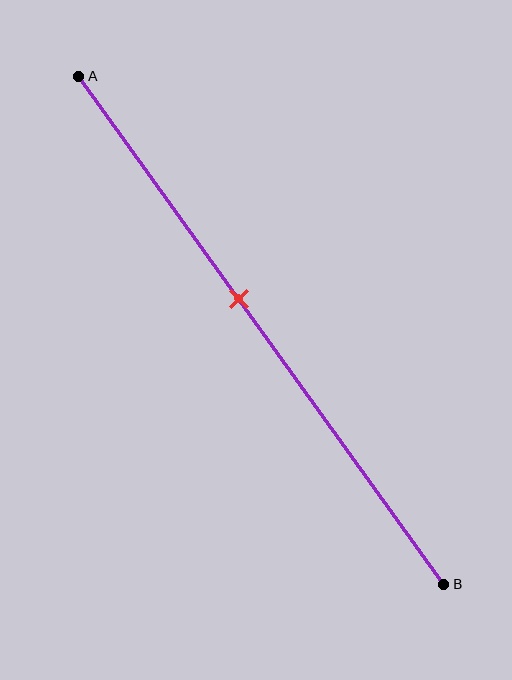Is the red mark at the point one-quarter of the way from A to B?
No, the mark is at about 45% from A, not at the 25% one-quarter point.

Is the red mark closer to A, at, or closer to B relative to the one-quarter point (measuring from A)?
The red mark is closer to point B than the one-quarter point of segment AB.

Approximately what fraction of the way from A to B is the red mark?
The red mark is approximately 45% of the way from A to B.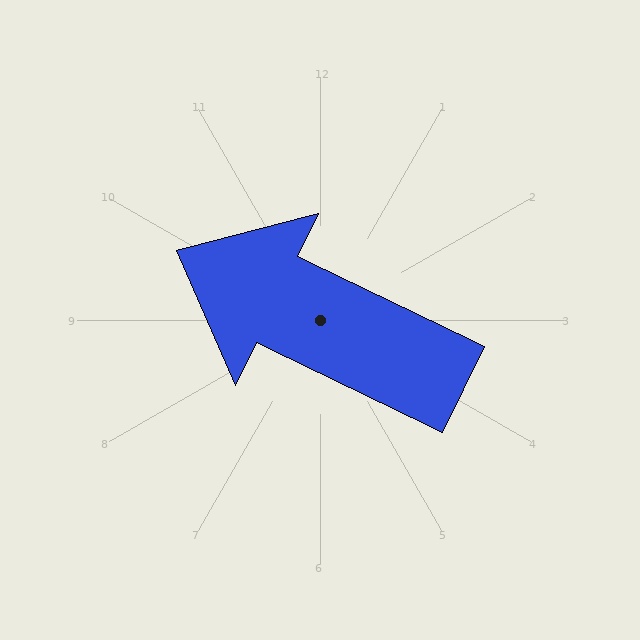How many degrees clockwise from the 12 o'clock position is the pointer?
Approximately 296 degrees.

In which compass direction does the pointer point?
Northwest.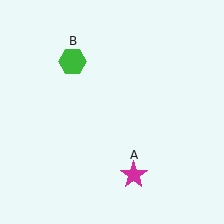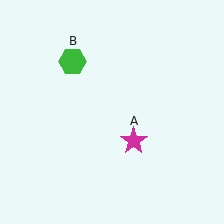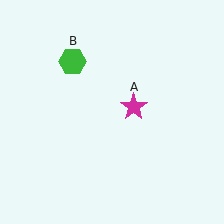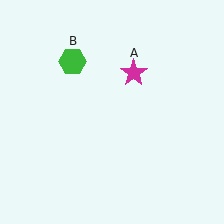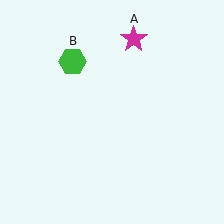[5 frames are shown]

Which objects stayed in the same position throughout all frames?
Green hexagon (object B) remained stationary.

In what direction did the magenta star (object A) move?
The magenta star (object A) moved up.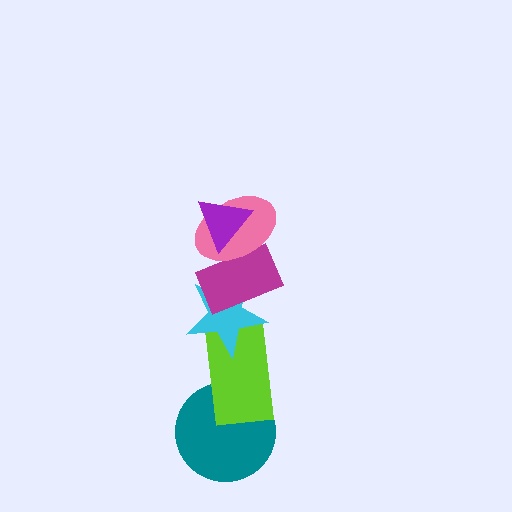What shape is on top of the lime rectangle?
The cyan star is on top of the lime rectangle.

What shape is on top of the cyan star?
The magenta rectangle is on top of the cyan star.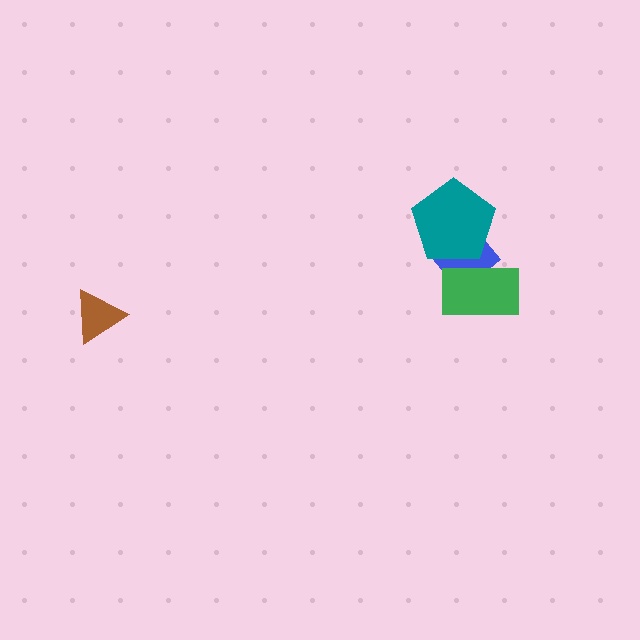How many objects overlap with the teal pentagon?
1 object overlaps with the teal pentagon.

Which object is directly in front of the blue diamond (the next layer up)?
The teal pentagon is directly in front of the blue diamond.